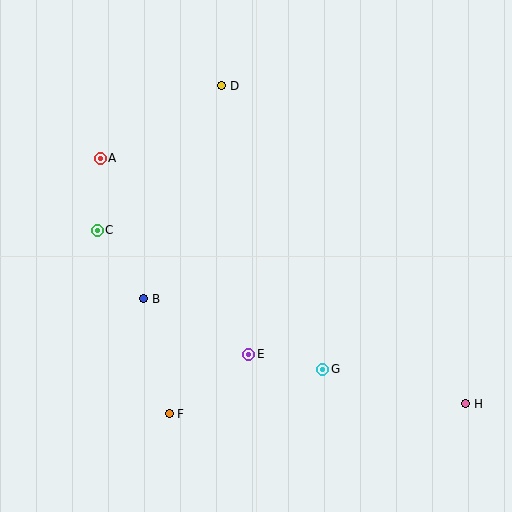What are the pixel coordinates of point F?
Point F is at (169, 414).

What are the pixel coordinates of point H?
Point H is at (466, 404).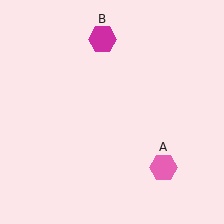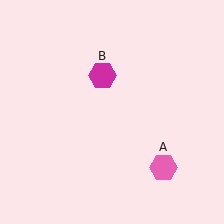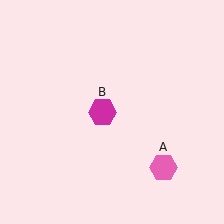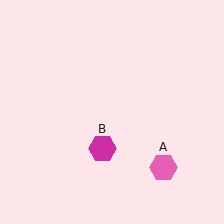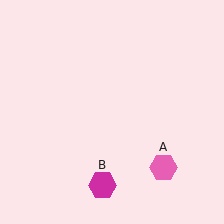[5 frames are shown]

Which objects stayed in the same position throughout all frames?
Pink hexagon (object A) remained stationary.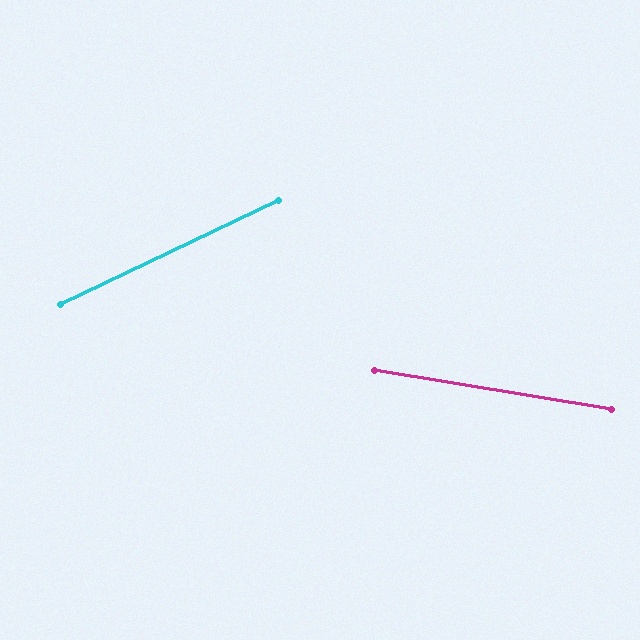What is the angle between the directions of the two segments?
Approximately 35 degrees.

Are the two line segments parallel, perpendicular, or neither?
Neither parallel nor perpendicular — they differ by about 35°.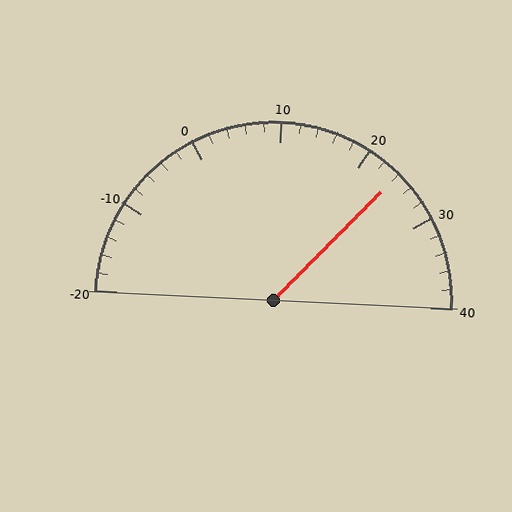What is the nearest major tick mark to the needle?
The nearest major tick mark is 20.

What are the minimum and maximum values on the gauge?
The gauge ranges from -20 to 40.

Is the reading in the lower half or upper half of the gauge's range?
The reading is in the upper half of the range (-20 to 40).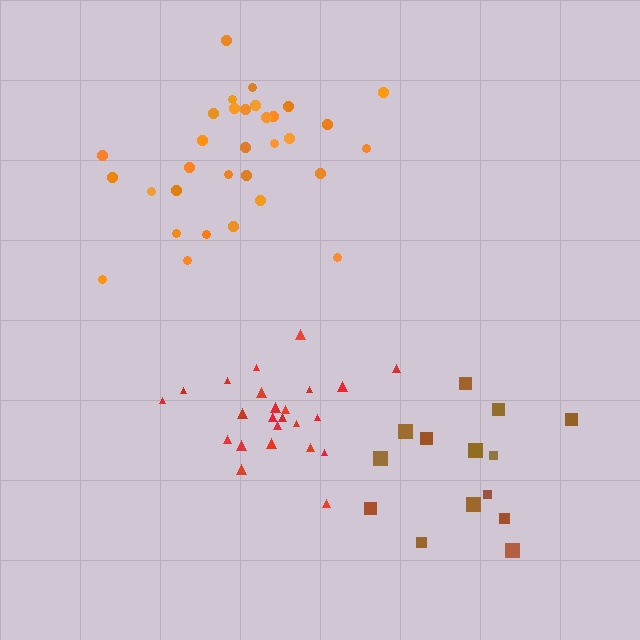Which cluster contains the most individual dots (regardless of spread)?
Orange (32).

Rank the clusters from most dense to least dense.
red, orange, brown.